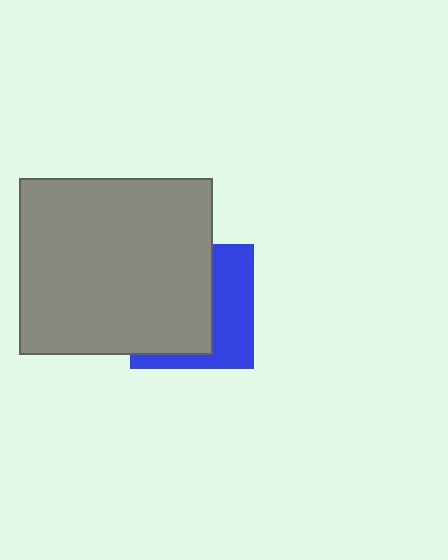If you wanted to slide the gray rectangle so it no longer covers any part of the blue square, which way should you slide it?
Slide it left — that is the most direct way to separate the two shapes.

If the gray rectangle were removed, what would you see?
You would see the complete blue square.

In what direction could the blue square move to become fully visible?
The blue square could move right. That would shift it out from behind the gray rectangle entirely.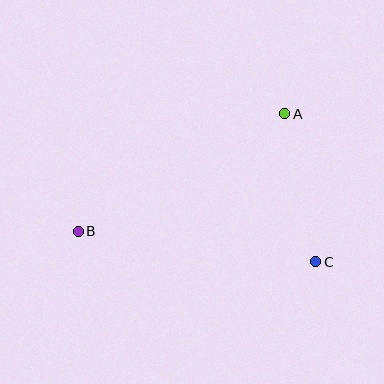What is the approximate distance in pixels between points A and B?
The distance between A and B is approximately 238 pixels.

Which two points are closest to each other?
Points A and C are closest to each other.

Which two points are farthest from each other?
Points B and C are farthest from each other.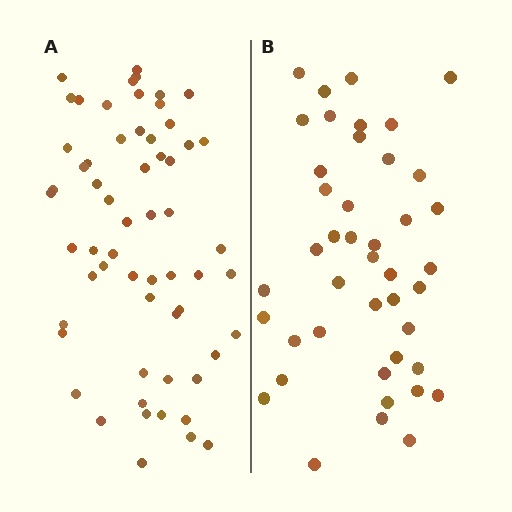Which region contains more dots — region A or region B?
Region A (the left region) has more dots.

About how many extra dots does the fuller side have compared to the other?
Region A has approximately 15 more dots than region B.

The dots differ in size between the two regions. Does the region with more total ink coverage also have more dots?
No. Region B has more total ink coverage because its dots are larger, but region A actually contains more individual dots. Total area can be misleading — the number of items is what matters here.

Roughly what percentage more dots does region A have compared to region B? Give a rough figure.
About 40% more.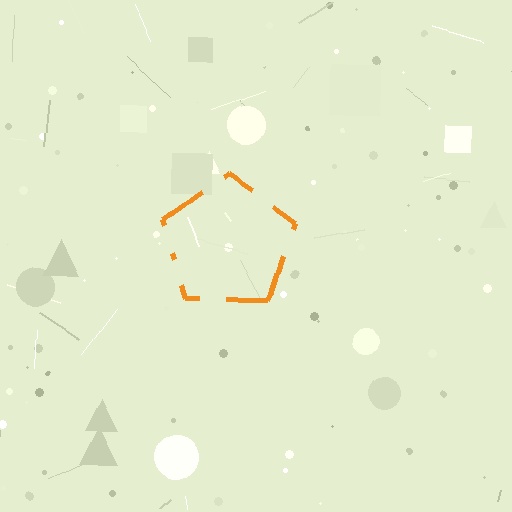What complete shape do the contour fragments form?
The contour fragments form a pentagon.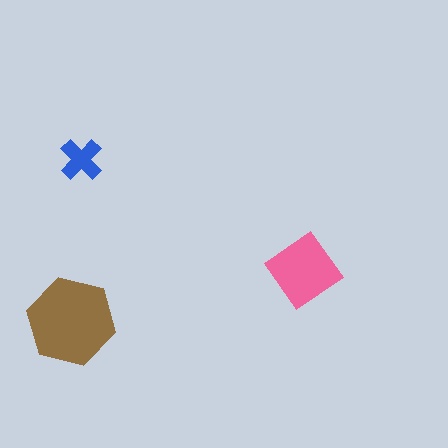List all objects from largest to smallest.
The brown hexagon, the pink diamond, the blue cross.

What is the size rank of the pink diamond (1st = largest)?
2nd.